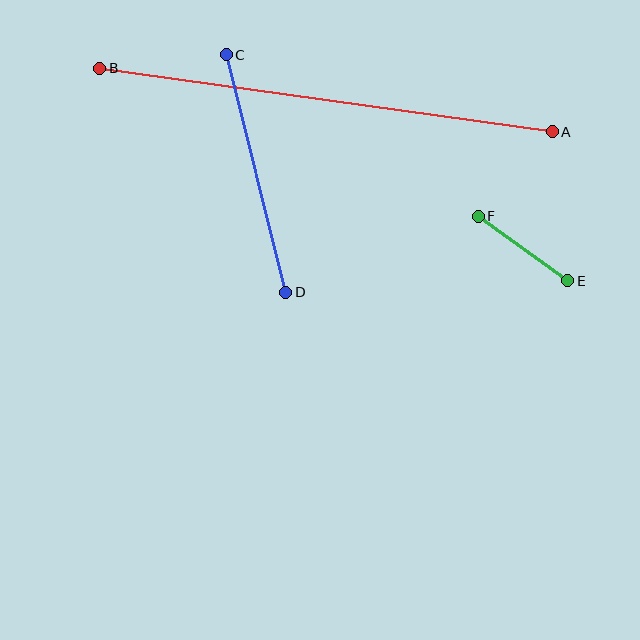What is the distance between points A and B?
The distance is approximately 457 pixels.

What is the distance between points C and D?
The distance is approximately 245 pixels.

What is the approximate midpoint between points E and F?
The midpoint is at approximately (523, 249) pixels.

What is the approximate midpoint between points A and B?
The midpoint is at approximately (326, 100) pixels.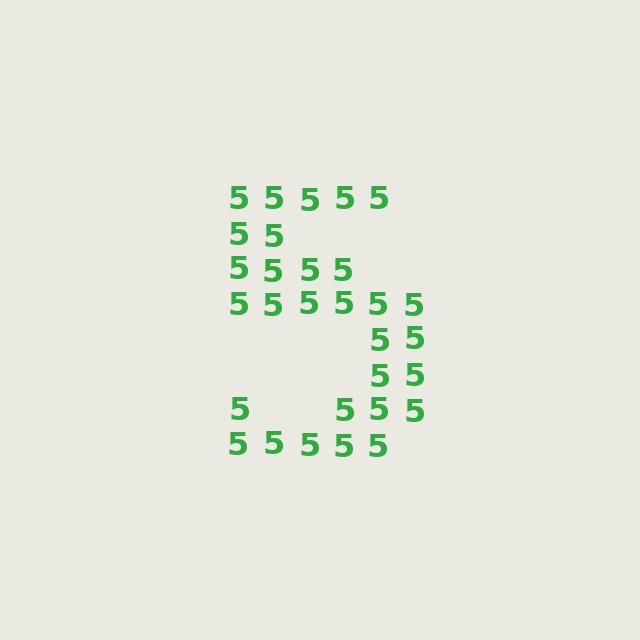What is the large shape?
The large shape is the digit 5.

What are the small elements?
The small elements are digit 5's.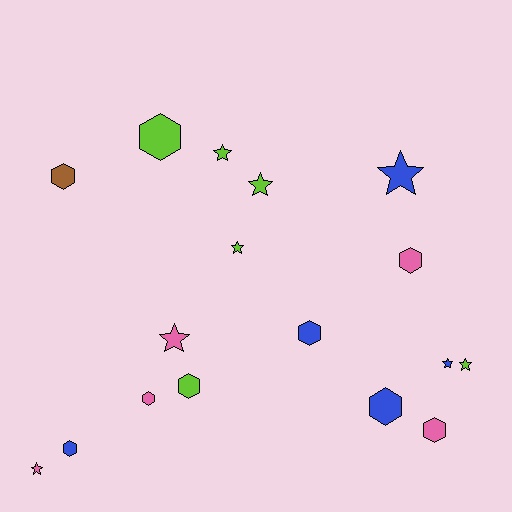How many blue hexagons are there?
There are 3 blue hexagons.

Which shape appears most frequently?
Hexagon, with 9 objects.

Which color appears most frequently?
Lime, with 6 objects.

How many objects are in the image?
There are 17 objects.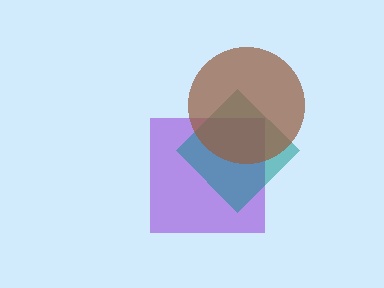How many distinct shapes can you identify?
There are 3 distinct shapes: a purple square, a teal diamond, a brown circle.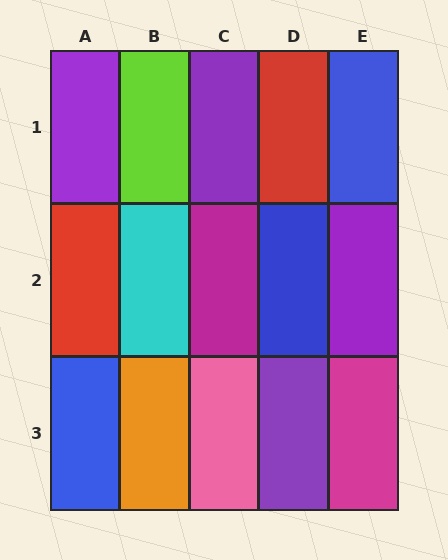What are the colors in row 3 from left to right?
Blue, orange, pink, purple, magenta.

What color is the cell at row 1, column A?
Purple.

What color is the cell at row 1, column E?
Blue.